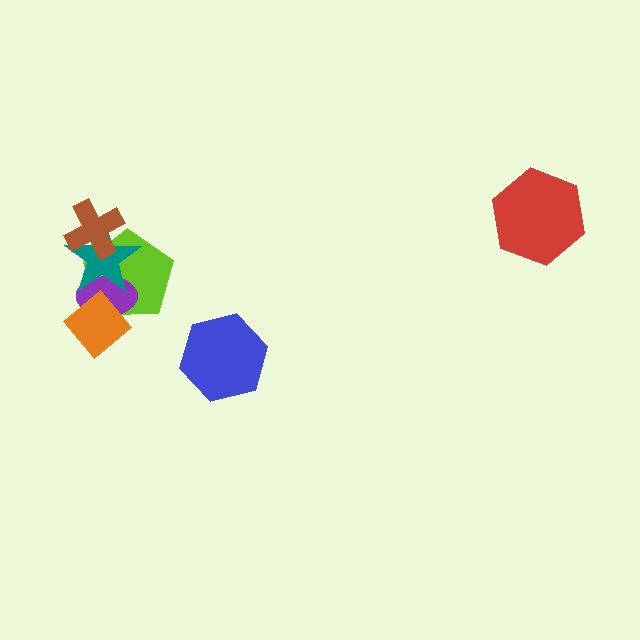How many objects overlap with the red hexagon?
0 objects overlap with the red hexagon.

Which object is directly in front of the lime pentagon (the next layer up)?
The purple ellipse is directly in front of the lime pentagon.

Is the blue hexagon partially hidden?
No, no other shape covers it.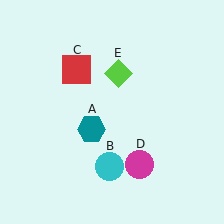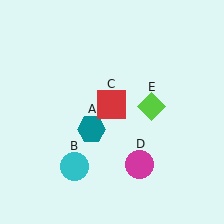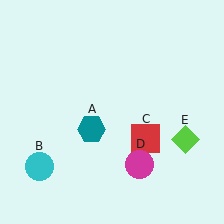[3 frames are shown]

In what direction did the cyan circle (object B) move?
The cyan circle (object B) moved left.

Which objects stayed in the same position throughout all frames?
Teal hexagon (object A) and magenta circle (object D) remained stationary.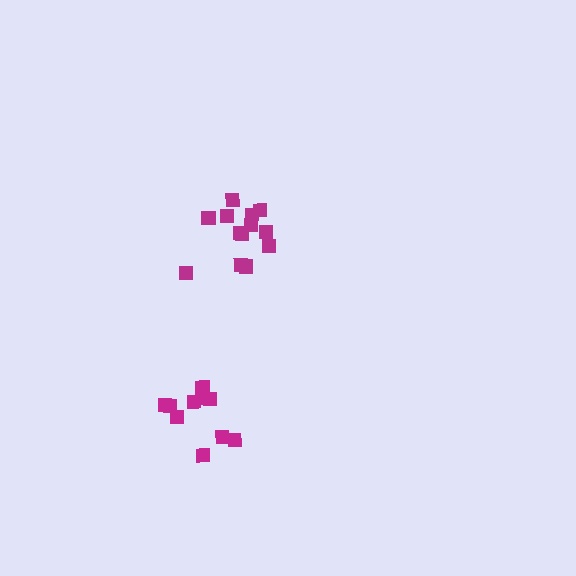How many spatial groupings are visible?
There are 2 spatial groupings.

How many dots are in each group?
Group 1: 10 dots, Group 2: 13 dots (23 total).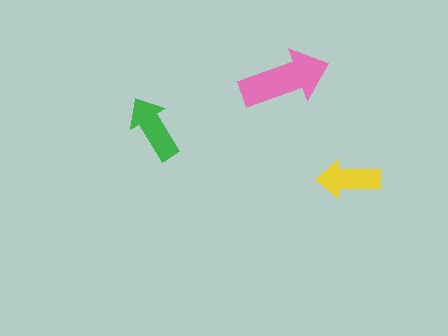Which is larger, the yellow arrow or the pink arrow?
The pink one.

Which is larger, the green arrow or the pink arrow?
The pink one.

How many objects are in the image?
There are 3 objects in the image.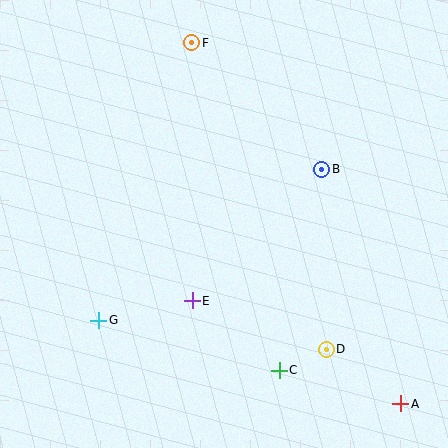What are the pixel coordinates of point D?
Point D is at (326, 349).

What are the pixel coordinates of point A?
Point A is at (401, 404).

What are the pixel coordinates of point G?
Point G is at (99, 320).